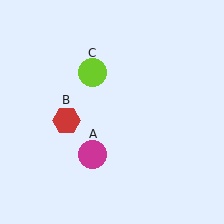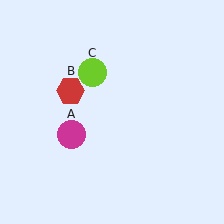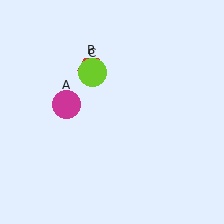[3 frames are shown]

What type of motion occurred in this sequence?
The magenta circle (object A), red hexagon (object B) rotated clockwise around the center of the scene.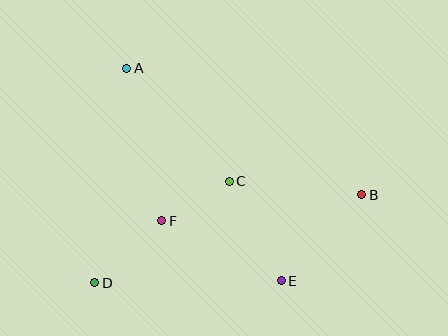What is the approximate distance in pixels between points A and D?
The distance between A and D is approximately 217 pixels.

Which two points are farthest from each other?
Points B and D are farthest from each other.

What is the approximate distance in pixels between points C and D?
The distance between C and D is approximately 168 pixels.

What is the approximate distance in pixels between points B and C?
The distance between B and C is approximately 133 pixels.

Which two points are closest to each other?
Points C and F are closest to each other.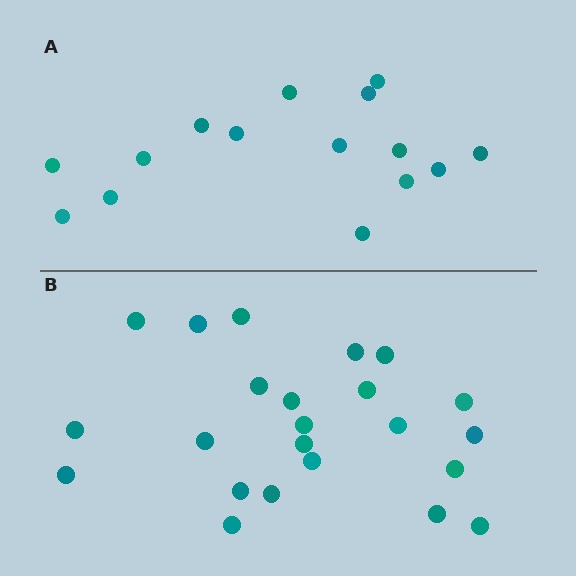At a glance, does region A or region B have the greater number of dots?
Region B (the bottom region) has more dots.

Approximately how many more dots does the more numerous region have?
Region B has roughly 8 or so more dots than region A.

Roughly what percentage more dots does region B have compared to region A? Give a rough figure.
About 55% more.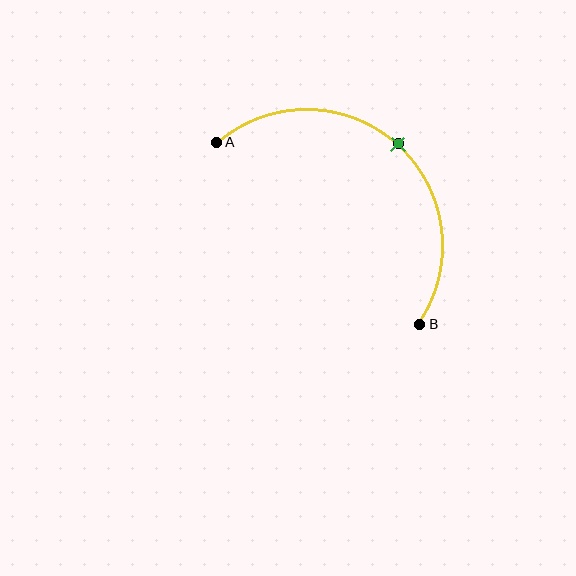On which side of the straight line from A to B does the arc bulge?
The arc bulges above and to the right of the straight line connecting A and B.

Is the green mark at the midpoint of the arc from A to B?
Yes. The green mark lies on the arc at equal arc-length from both A and B — it is the arc midpoint.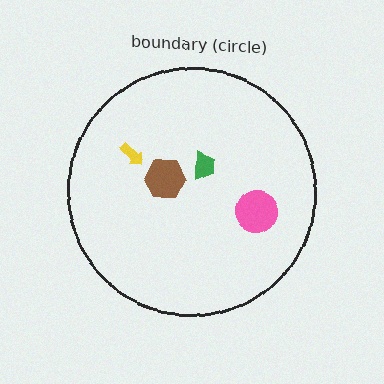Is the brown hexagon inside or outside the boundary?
Inside.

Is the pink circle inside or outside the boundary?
Inside.